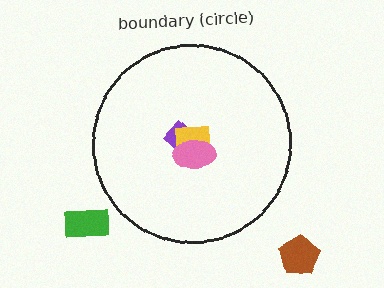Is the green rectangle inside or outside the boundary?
Outside.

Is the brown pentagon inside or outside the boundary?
Outside.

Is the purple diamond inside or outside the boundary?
Inside.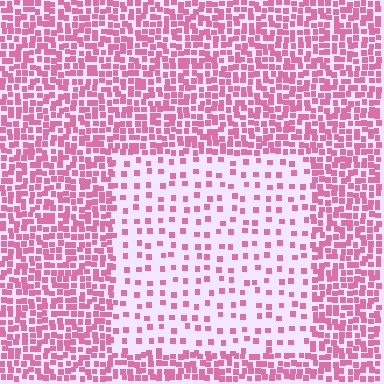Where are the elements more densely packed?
The elements are more densely packed outside the rectangle boundary.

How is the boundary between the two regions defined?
The boundary is defined by a change in element density (approximately 2.9x ratio). All elements are the same color, size, and shape.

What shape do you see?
I see a rectangle.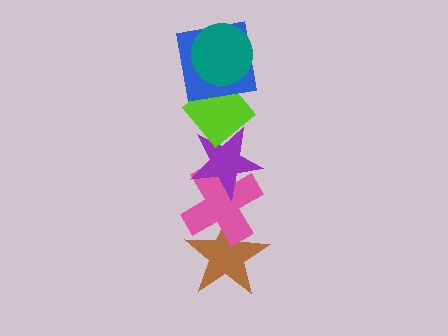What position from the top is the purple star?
The purple star is 4th from the top.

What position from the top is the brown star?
The brown star is 6th from the top.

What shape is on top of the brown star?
The pink cross is on top of the brown star.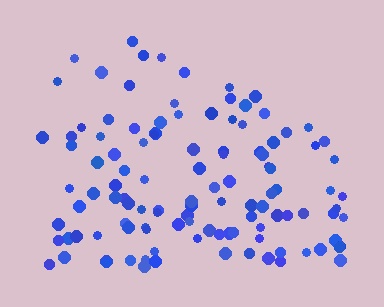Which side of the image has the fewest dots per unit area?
The top.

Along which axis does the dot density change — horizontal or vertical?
Vertical.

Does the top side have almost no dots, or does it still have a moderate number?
Still a moderate number, just noticeably fewer than the bottom.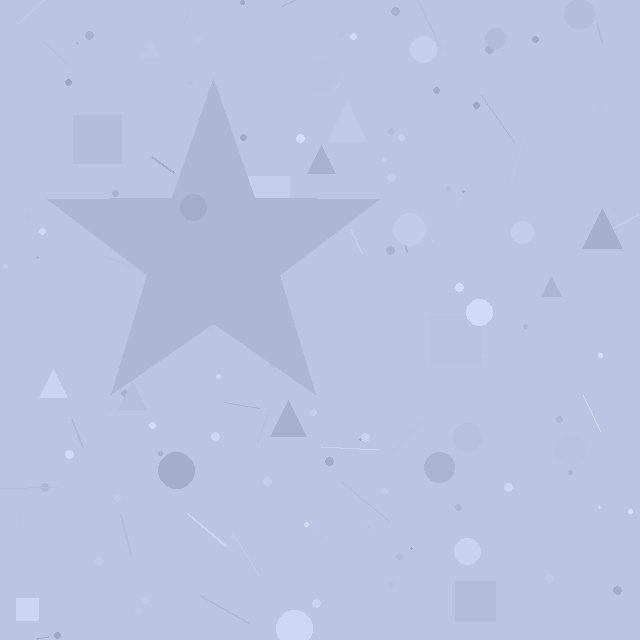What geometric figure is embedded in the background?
A star is embedded in the background.